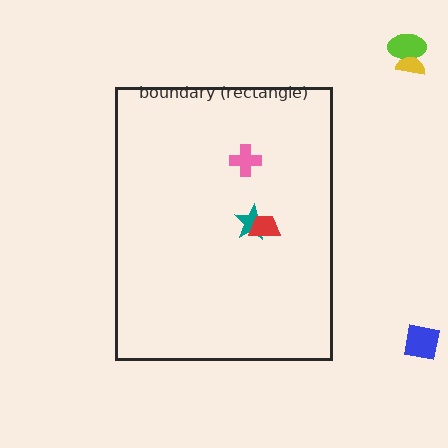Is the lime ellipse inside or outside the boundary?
Outside.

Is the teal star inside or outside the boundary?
Inside.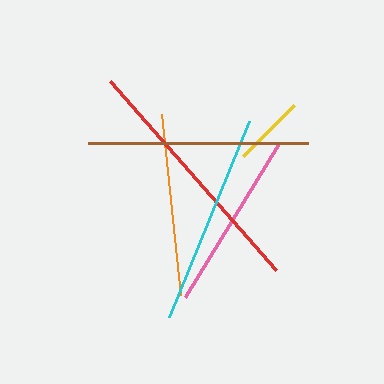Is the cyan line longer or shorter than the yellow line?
The cyan line is longer than the yellow line.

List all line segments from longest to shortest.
From longest to shortest: red, brown, cyan, orange, pink, yellow.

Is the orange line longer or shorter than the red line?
The red line is longer than the orange line.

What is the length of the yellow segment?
The yellow segment is approximately 72 pixels long.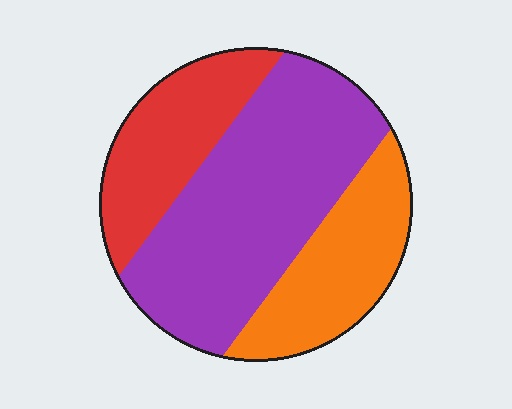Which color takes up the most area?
Purple, at roughly 50%.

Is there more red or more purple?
Purple.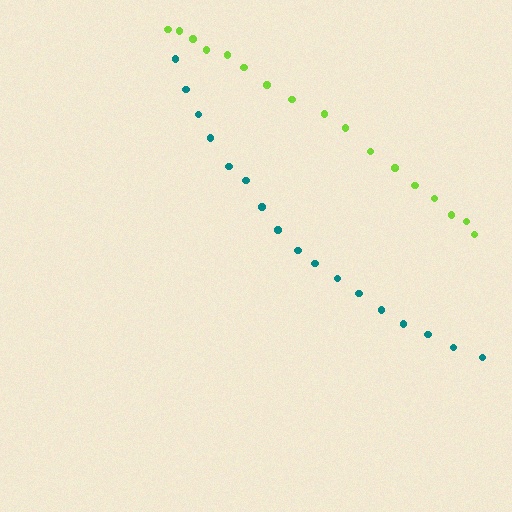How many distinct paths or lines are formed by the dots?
There are 2 distinct paths.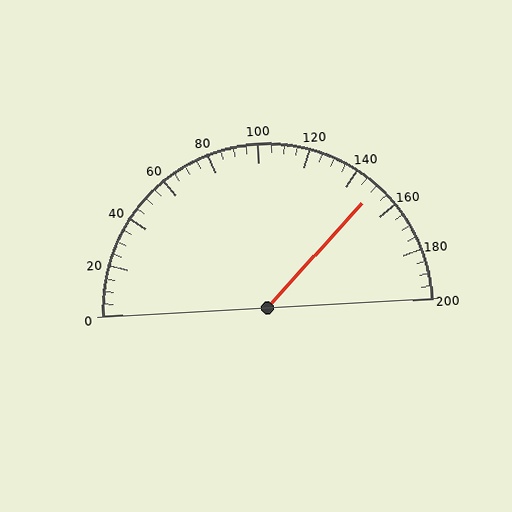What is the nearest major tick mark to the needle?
The nearest major tick mark is 160.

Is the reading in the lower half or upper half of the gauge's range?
The reading is in the upper half of the range (0 to 200).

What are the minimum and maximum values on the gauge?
The gauge ranges from 0 to 200.